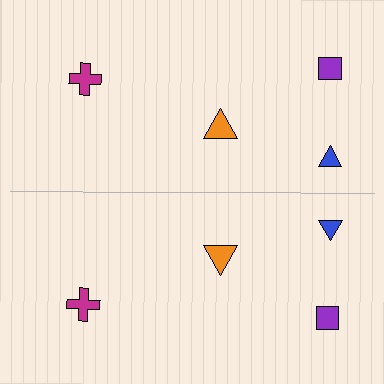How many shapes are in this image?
There are 8 shapes in this image.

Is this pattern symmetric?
Yes, this pattern has bilateral (reflection) symmetry.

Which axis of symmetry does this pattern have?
The pattern has a horizontal axis of symmetry running through the center of the image.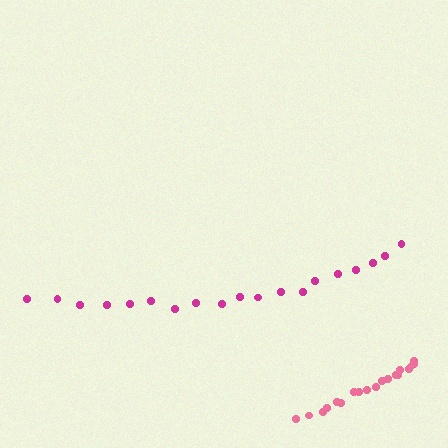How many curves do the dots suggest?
There are 2 distinct paths.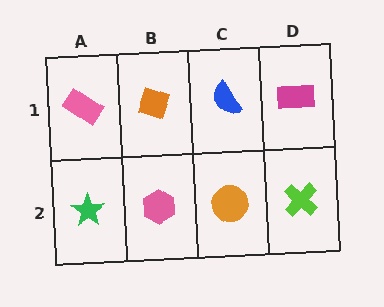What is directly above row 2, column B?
An orange diamond.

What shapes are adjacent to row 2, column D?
A magenta rectangle (row 1, column D), an orange circle (row 2, column C).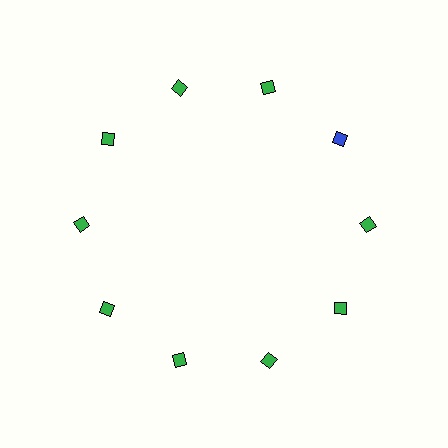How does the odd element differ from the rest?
It has a different color: blue instead of green.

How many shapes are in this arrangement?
There are 10 shapes arranged in a ring pattern.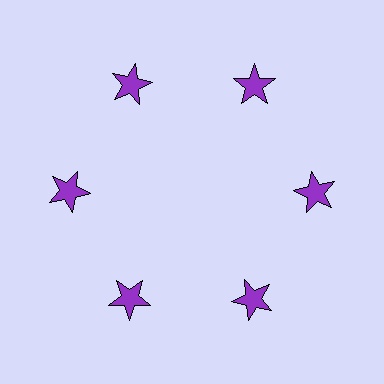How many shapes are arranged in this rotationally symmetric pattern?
There are 6 shapes, arranged in 6 groups of 1.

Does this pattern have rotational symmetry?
Yes, this pattern has 6-fold rotational symmetry. It looks the same after rotating 60 degrees around the center.